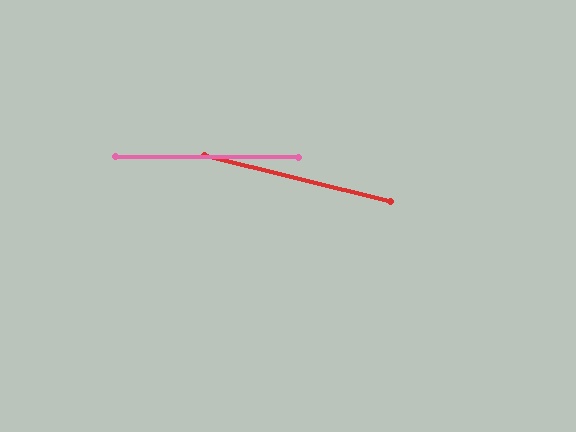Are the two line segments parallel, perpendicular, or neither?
Neither parallel nor perpendicular — they differ by about 14°.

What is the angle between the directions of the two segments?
Approximately 14 degrees.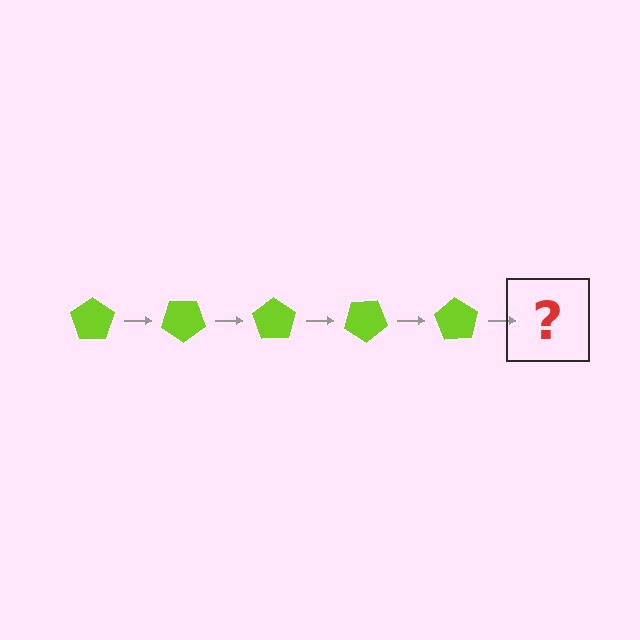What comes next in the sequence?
The next element should be a lime pentagon rotated 175 degrees.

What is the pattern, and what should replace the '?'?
The pattern is that the pentagon rotates 35 degrees each step. The '?' should be a lime pentagon rotated 175 degrees.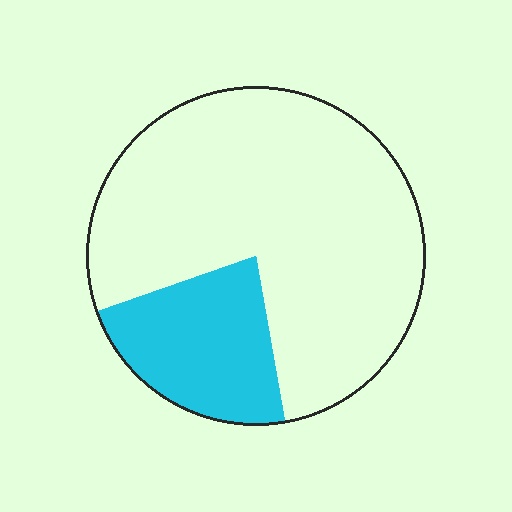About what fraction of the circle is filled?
About one quarter (1/4).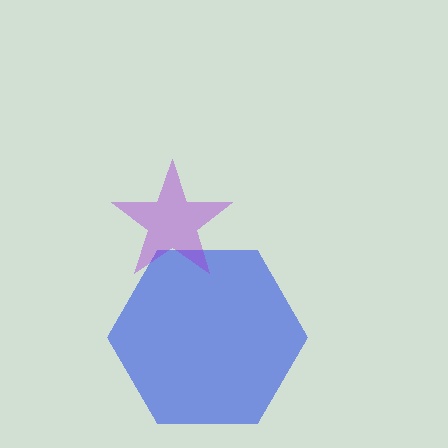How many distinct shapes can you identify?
There are 2 distinct shapes: a blue hexagon, a purple star.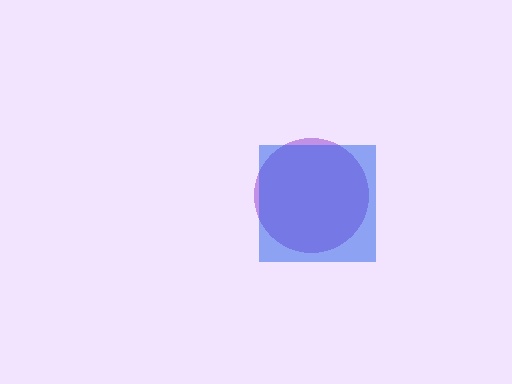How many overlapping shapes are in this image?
There are 2 overlapping shapes in the image.